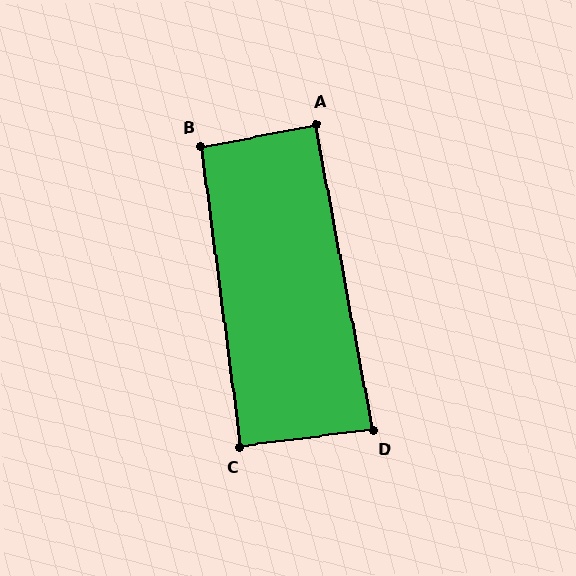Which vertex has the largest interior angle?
B, at approximately 94 degrees.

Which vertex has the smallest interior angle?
D, at approximately 86 degrees.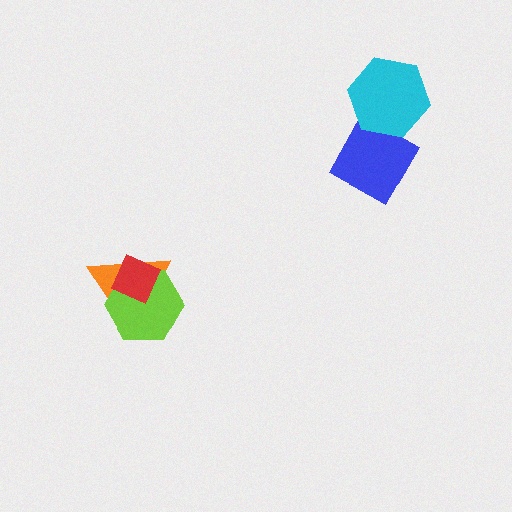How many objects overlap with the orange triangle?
2 objects overlap with the orange triangle.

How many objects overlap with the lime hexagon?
2 objects overlap with the lime hexagon.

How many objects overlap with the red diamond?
2 objects overlap with the red diamond.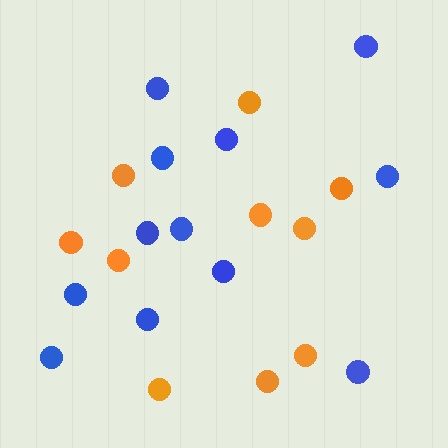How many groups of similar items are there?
There are 2 groups: one group of orange circles (10) and one group of blue circles (12).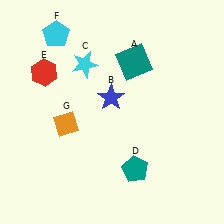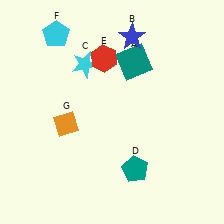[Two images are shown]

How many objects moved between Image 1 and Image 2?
2 objects moved between the two images.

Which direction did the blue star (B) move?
The blue star (B) moved up.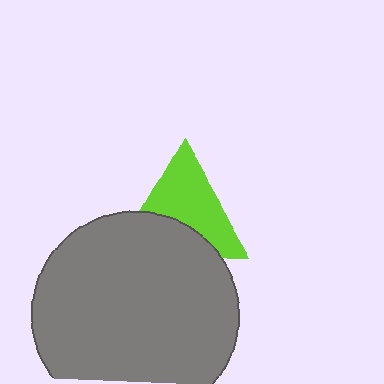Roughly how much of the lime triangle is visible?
About half of it is visible (roughly 61%).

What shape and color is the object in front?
The object in front is a gray circle.